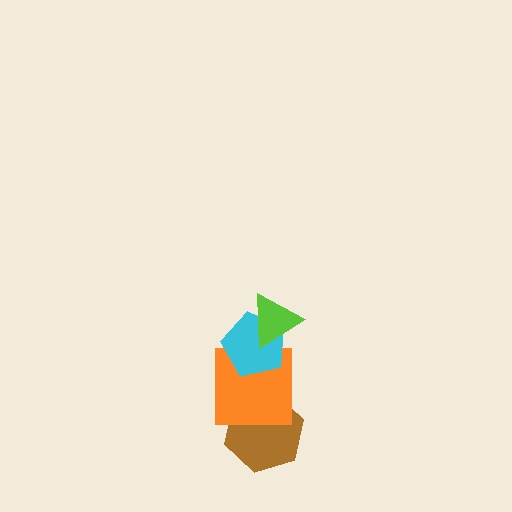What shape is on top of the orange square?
The cyan pentagon is on top of the orange square.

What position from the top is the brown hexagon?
The brown hexagon is 4th from the top.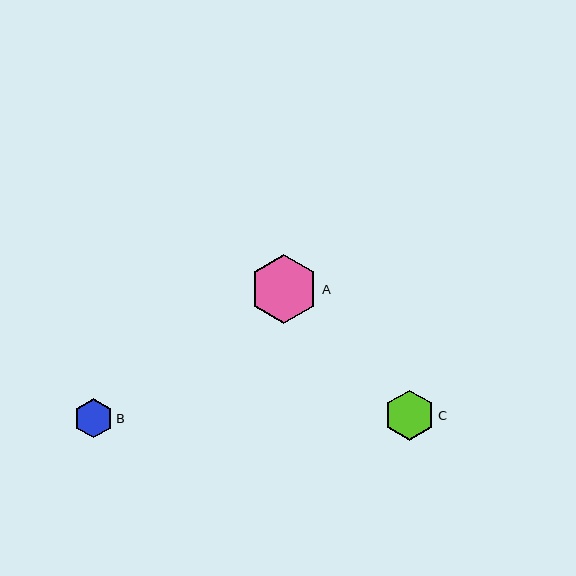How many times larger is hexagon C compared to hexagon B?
Hexagon C is approximately 1.3 times the size of hexagon B.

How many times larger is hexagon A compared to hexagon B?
Hexagon A is approximately 1.8 times the size of hexagon B.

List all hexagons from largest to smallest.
From largest to smallest: A, C, B.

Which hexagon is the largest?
Hexagon A is the largest with a size of approximately 69 pixels.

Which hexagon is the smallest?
Hexagon B is the smallest with a size of approximately 39 pixels.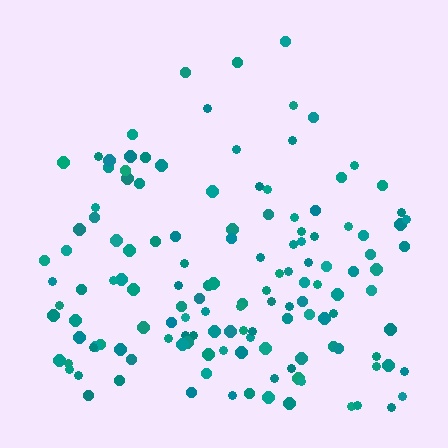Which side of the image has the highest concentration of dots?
The bottom.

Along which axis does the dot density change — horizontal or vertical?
Vertical.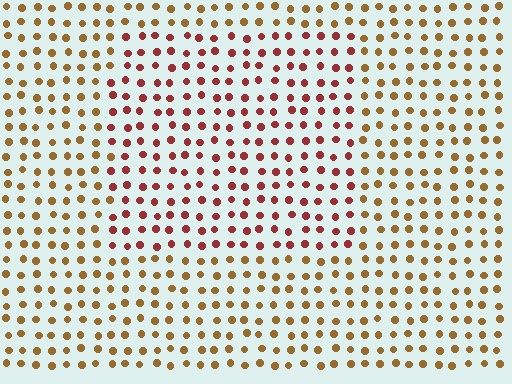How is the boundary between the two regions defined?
The boundary is defined purely by a slight shift in hue (about 38 degrees). Spacing, size, and orientation are identical on both sides.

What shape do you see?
I see a rectangle.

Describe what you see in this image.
The image is filled with small brown elements in a uniform arrangement. A rectangle-shaped region is visible where the elements are tinted to a slightly different hue, forming a subtle color boundary.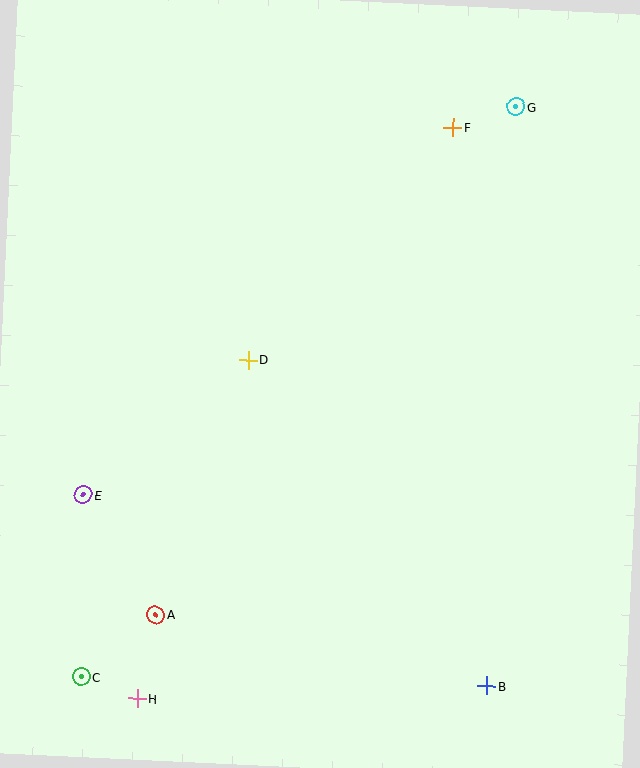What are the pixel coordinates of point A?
Point A is at (156, 615).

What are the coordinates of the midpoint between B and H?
The midpoint between B and H is at (312, 692).